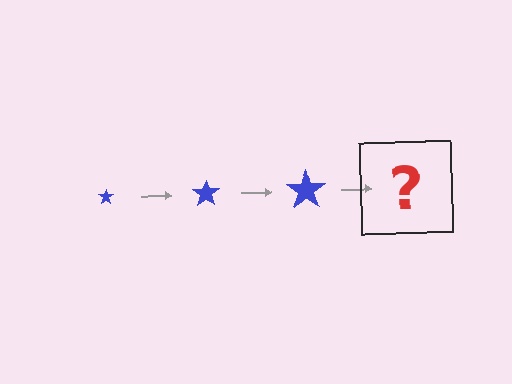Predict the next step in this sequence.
The next step is a blue star, larger than the previous one.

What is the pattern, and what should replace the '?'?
The pattern is that the star gets progressively larger each step. The '?' should be a blue star, larger than the previous one.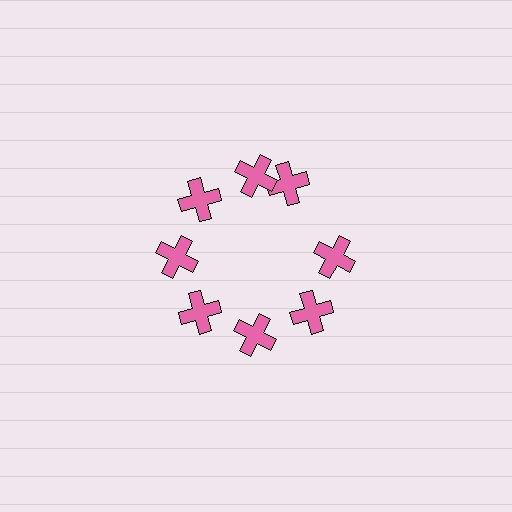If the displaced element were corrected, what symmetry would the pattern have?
It would have 8-fold rotational symmetry — the pattern would map onto itself every 45 degrees.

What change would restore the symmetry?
The symmetry would be restored by rotating it back into even spacing with its neighbors so that all 8 crosses sit at equal angles and equal distance from the center.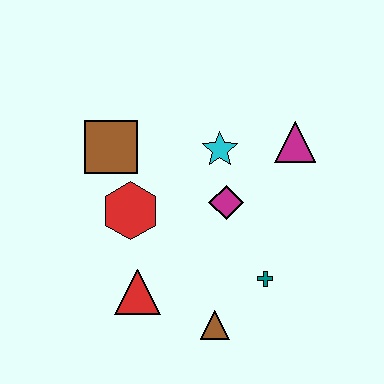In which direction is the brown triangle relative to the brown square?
The brown triangle is below the brown square.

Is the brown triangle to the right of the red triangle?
Yes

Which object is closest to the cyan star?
The magenta diamond is closest to the cyan star.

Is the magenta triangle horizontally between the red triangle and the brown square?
No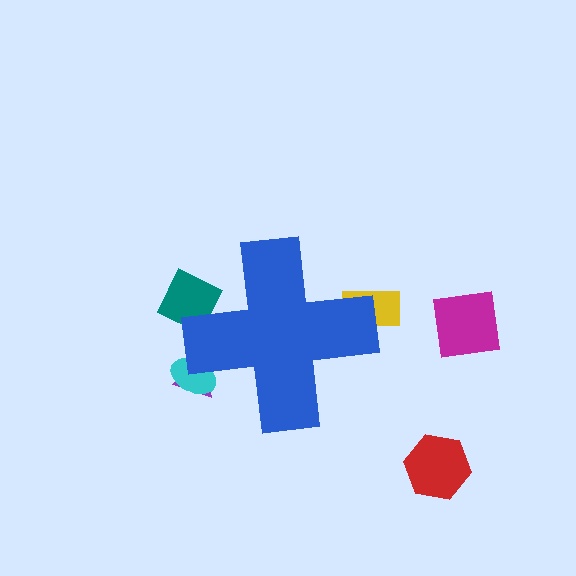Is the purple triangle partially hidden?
Yes, the purple triangle is partially hidden behind the blue cross.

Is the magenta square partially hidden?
No, the magenta square is fully visible.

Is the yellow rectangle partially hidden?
Yes, the yellow rectangle is partially hidden behind the blue cross.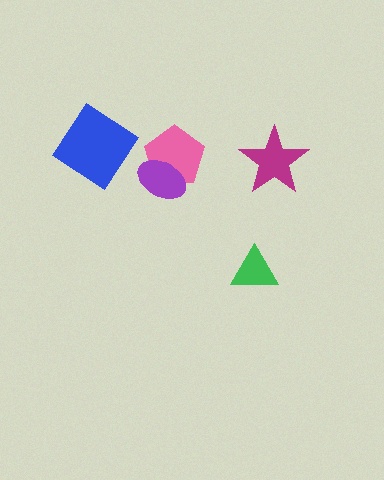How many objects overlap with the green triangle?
0 objects overlap with the green triangle.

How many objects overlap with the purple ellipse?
1 object overlaps with the purple ellipse.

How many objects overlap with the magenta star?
0 objects overlap with the magenta star.